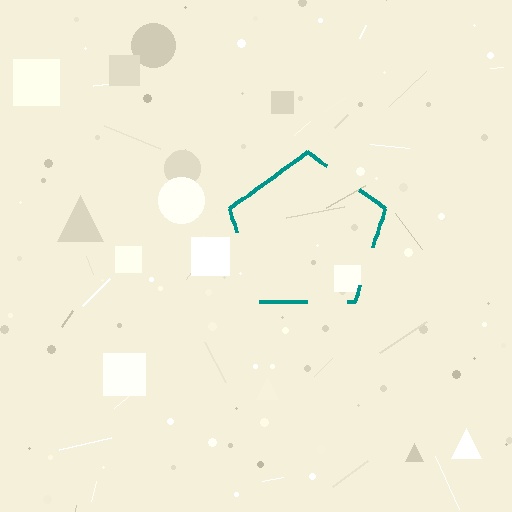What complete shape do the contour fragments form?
The contour fragments form a pentagon.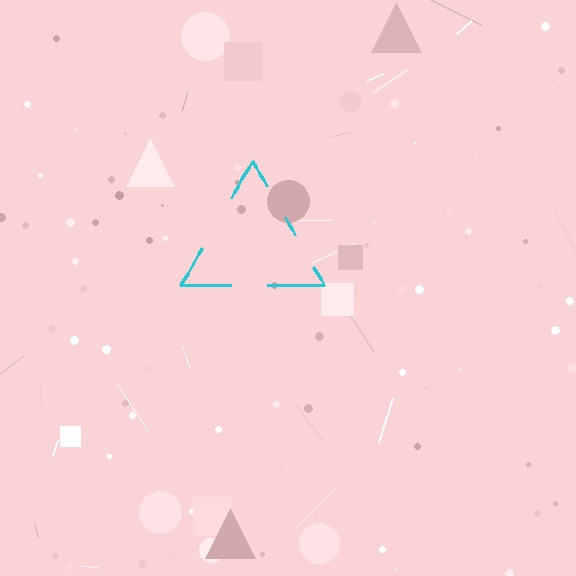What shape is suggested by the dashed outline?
The dashed outline suggests a triangle.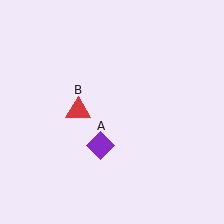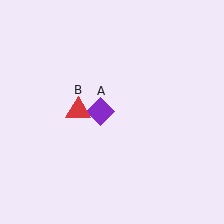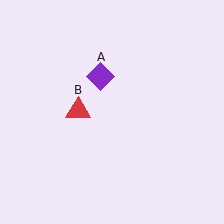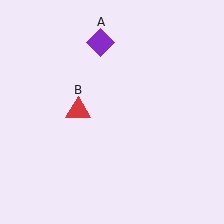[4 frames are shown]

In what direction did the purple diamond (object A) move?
The purple diamond (object A) moved up.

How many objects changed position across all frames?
1 object changed position: purple diamond (object A).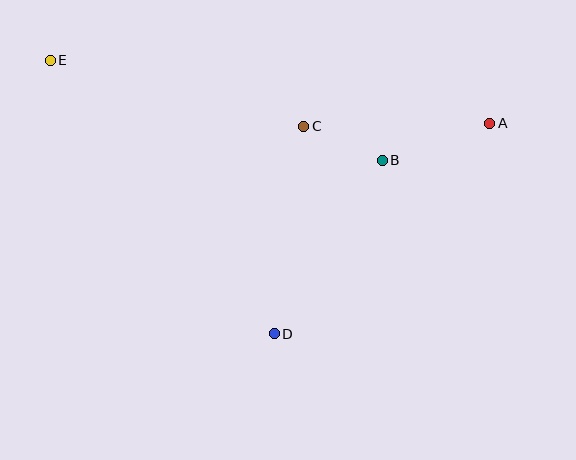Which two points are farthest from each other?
Points A and E are farthest from each other.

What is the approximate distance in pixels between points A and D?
The distance between A and D is approximately 301 pixels.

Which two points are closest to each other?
Points B and C are closest to each other.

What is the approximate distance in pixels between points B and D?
The distance between B and D is approximately 205 pixels.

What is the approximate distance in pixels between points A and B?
The distance between A and B is approximately 114 pixels.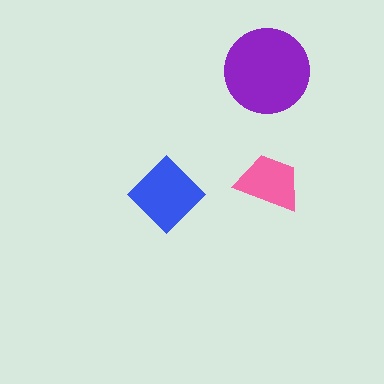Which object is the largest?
The purple circle.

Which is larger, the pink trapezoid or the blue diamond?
The blue diamond.